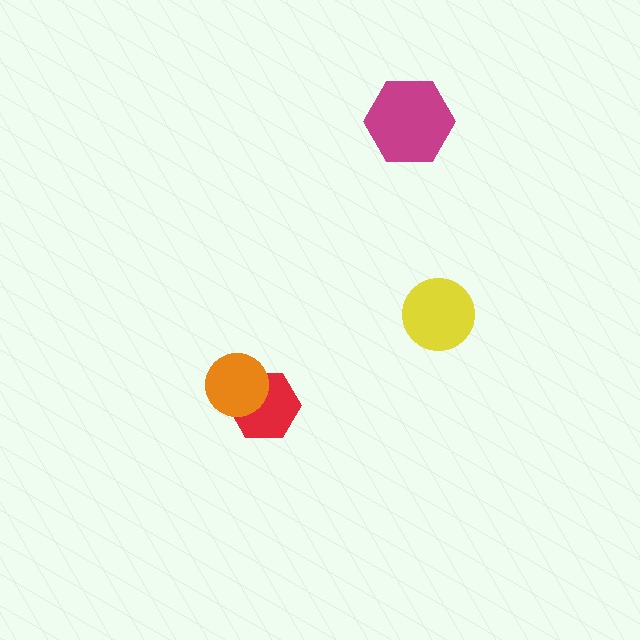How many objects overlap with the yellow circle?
0 objects overlap with the yellow circle.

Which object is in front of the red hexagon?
The orange circle is in front of the red hexagon.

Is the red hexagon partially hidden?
Yes, it is partially covered by another shape.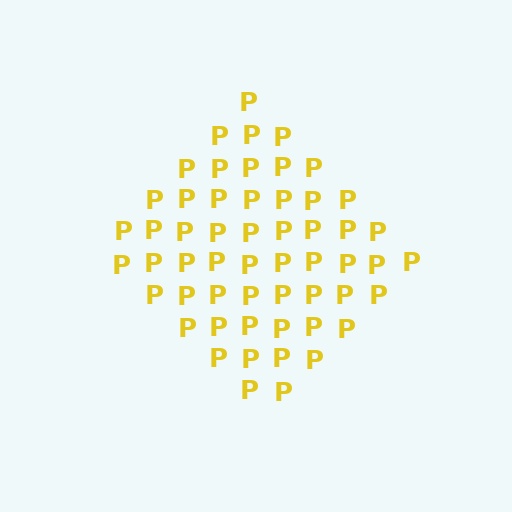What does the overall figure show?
The overall figure shows a diamond.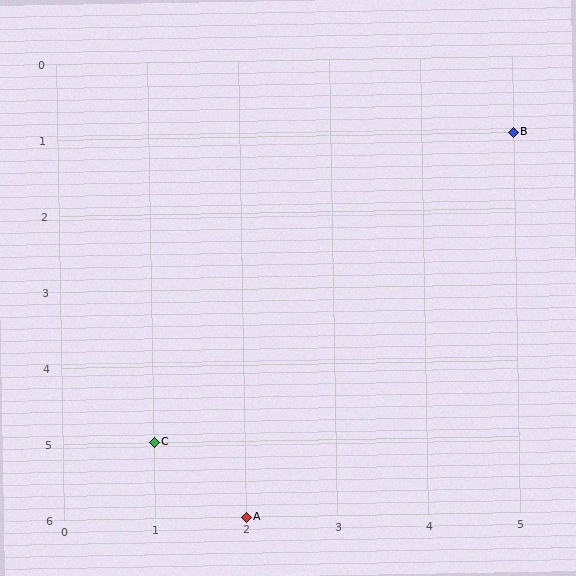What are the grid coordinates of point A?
Point A is at grid coordinates (2, 6).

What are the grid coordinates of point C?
Point C is at grid coordinates (1, 5).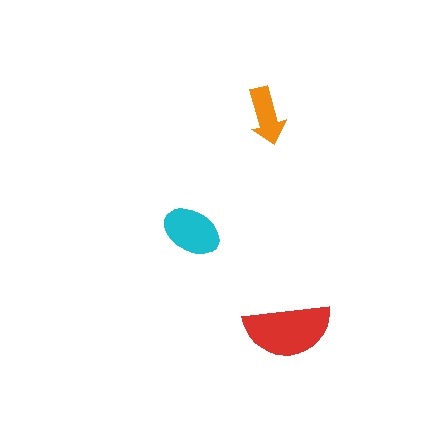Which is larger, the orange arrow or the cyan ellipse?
The cyan ellipse.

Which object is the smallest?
The orange arrow.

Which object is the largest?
The red semicircle.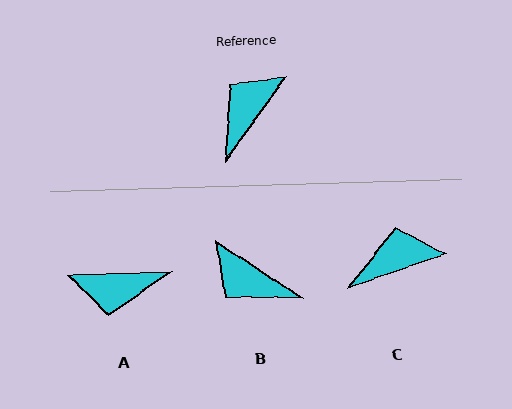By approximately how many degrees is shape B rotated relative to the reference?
Approximately 93 degrees counter-clockwise.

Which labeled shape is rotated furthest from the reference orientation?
A, about 128 degrees away.